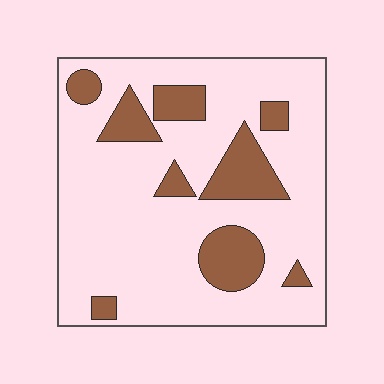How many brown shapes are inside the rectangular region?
9.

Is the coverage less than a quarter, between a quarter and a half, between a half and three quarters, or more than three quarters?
Less than a quarter.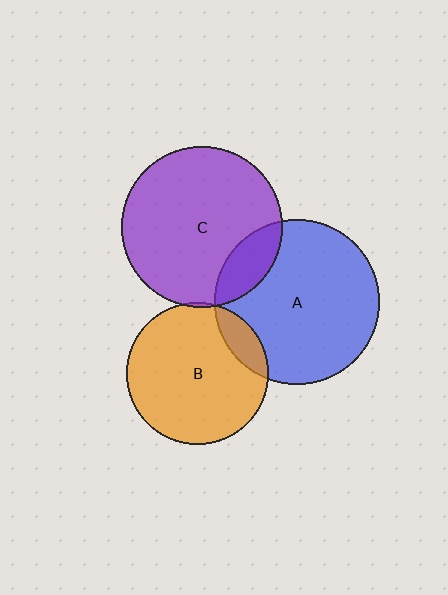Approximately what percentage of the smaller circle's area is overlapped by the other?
Approximately 15%.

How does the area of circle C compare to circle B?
Approximately 1.3 times.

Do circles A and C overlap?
Yes.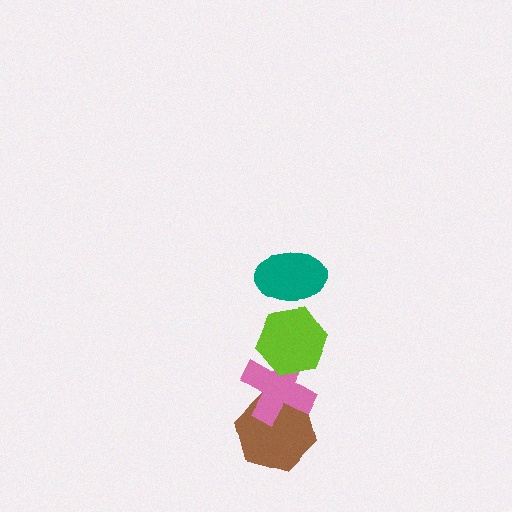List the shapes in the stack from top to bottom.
From top to bottom: the teal ellipse, the lime hexagon, the pink cross, the brown hexagon.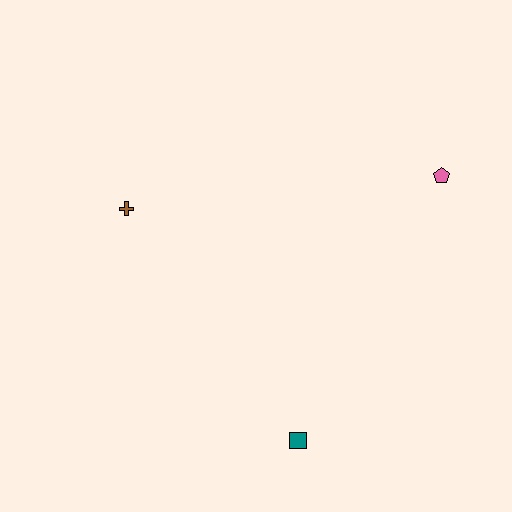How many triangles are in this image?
There are no triangles.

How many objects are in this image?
There are 3 objects.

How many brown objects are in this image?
There is 1 brown object.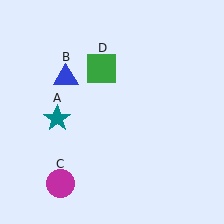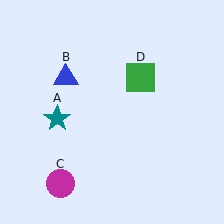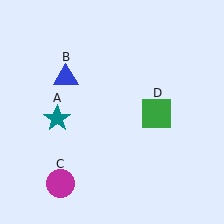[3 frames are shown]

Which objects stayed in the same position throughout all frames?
Teal star (object A) and blue triangle (object B) and magenta circle (object C) remained stationary.